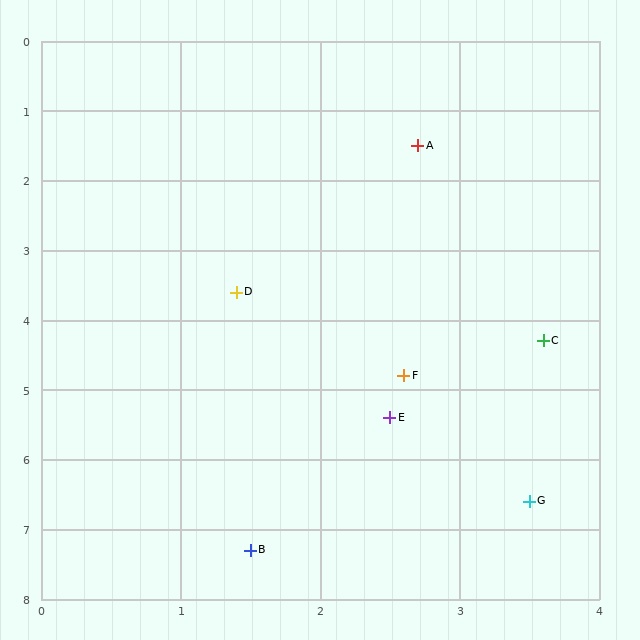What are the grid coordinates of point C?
Point C is at approximately (3.6, 4.3).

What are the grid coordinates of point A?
Point A is at approximately (2.7, 1.5).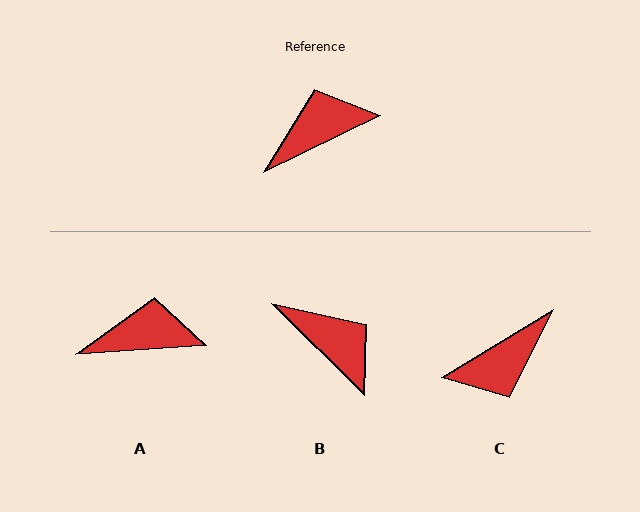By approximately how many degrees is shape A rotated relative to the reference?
Approximately 22 degrees clockwise.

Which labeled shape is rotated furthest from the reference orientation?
C, about 175 degrees away.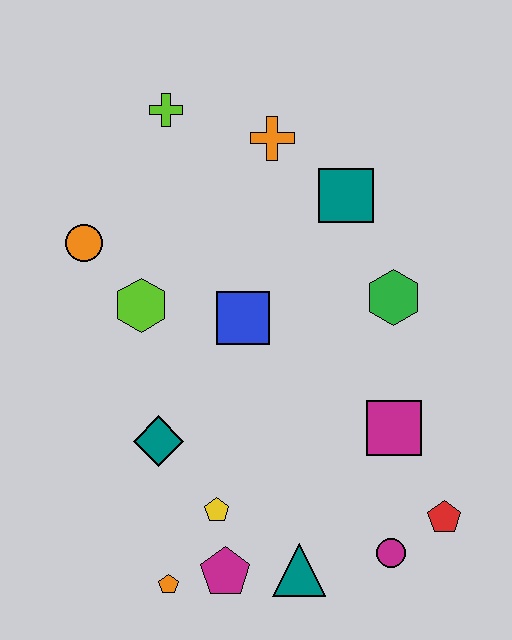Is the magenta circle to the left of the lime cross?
No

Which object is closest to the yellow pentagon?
The magenta pentagon is closest to the yellow pentagon.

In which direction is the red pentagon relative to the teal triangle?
The red pentagon is to the right of the teal triangle.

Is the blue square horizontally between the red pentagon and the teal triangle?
No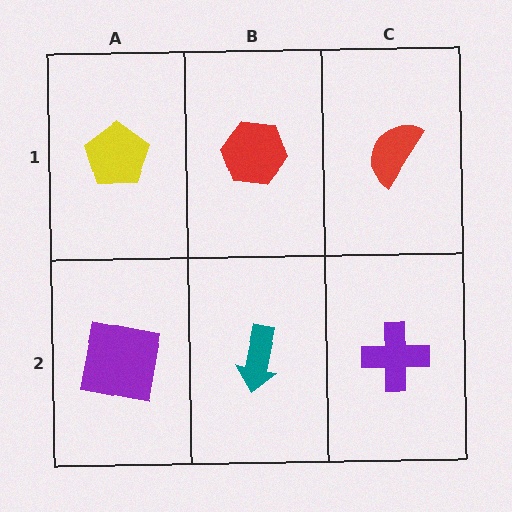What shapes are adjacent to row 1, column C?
A purple cross (row 2, column C), a red hexagon (row 1, column B).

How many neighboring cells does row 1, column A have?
2.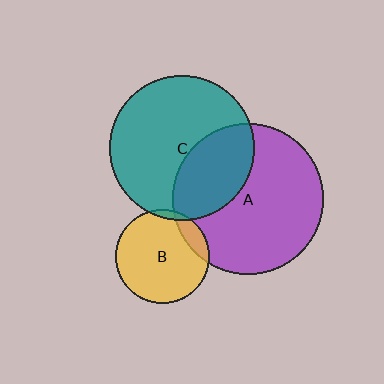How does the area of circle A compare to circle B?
Approximately 2.6 times.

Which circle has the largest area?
Circle A (purple).